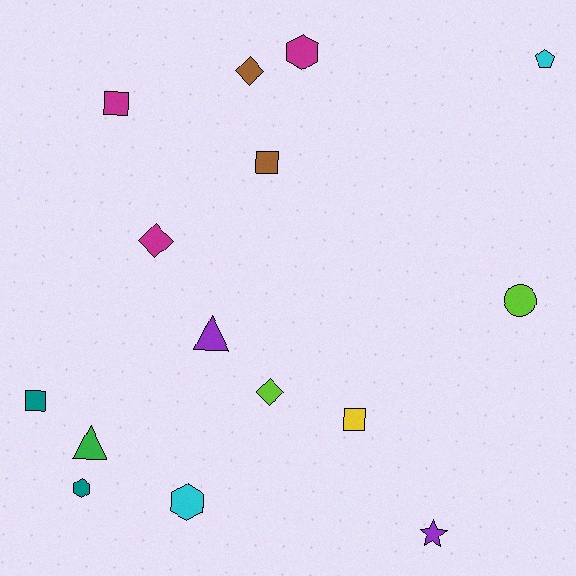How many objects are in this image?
There are 15 objects.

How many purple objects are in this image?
There are 2 purple objects.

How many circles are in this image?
There is 1 circle.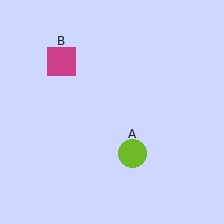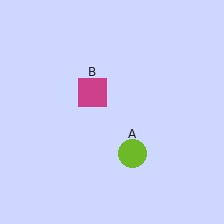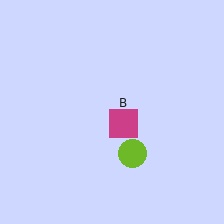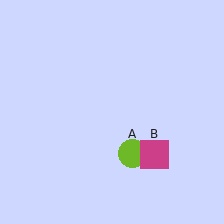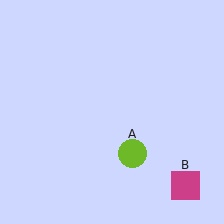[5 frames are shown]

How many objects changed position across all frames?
1 object changed position: magenta square (object B).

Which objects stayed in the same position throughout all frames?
Lime circle (object A) remained stationary.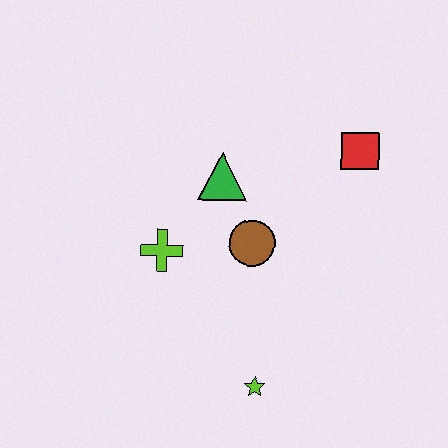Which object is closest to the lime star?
The brown circle is closest to the lime star.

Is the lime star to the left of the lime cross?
No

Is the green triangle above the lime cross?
Yes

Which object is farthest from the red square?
The lime star is farthest from the red square.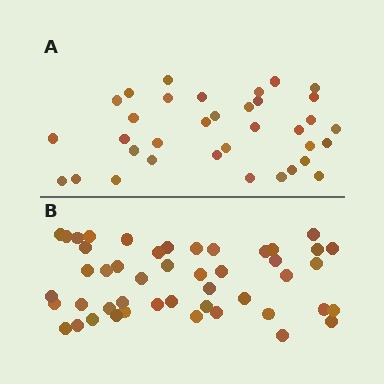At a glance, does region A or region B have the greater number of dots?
Region B (the bottom region) has more dots.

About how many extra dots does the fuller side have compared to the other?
Region B has roughly 12 or so more dots than region A.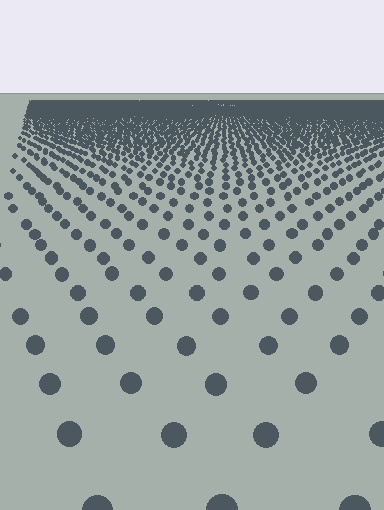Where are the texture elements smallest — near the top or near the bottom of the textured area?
Near the top.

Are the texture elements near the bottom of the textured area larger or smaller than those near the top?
Larger. Near the bottom, elements are closer to the viewer and appear at a bigger on-screen size.